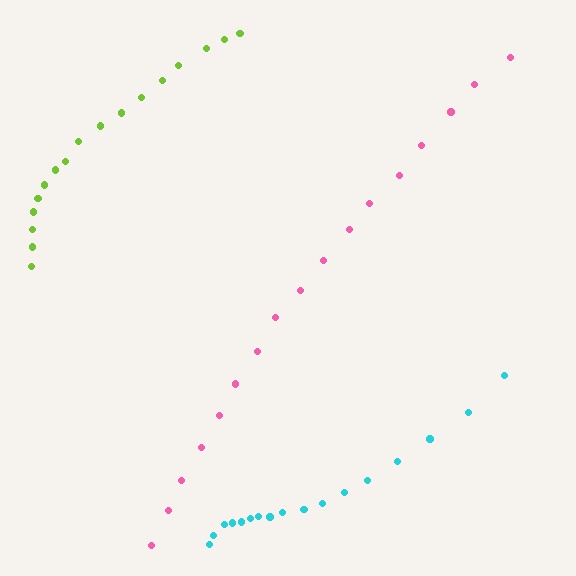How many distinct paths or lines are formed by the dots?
There are 3 distinct paths.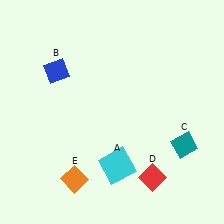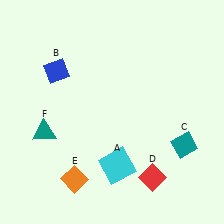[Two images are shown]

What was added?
A teal triangle (F) was added in Image 2.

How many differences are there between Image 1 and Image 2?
There is 1 difference between the two images.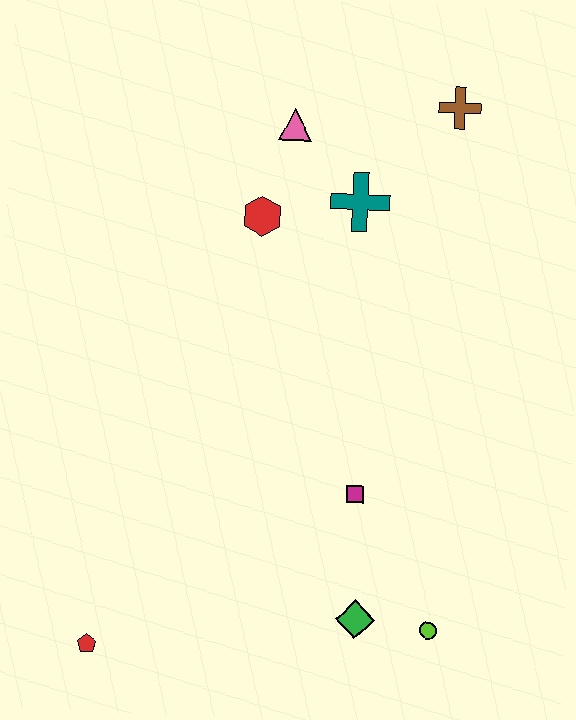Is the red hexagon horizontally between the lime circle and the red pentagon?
Yes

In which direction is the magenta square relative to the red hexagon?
The magenta square is below the red hexagon.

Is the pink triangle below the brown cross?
Yes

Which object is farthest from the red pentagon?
The brown cross is farthest from the red pentagon.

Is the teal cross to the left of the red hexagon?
No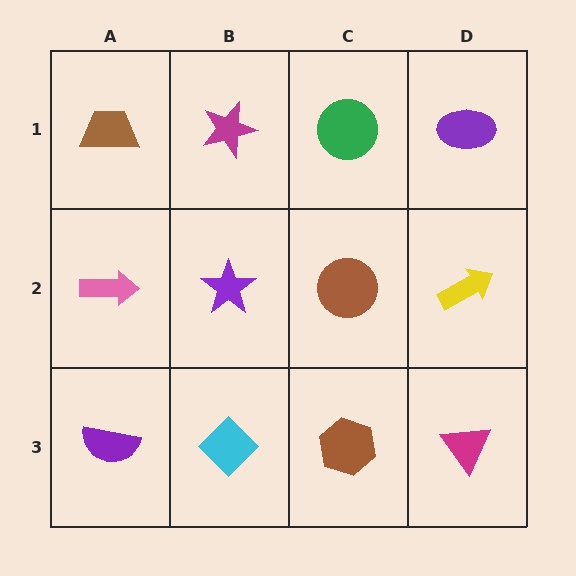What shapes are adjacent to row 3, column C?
A brown circle (row 2, column C), a cyan diamond (row 3, column B), a magenta triangle (row 3, column D).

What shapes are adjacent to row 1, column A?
A pink arrow (row 2, column A), a magenta star (row 1, column B).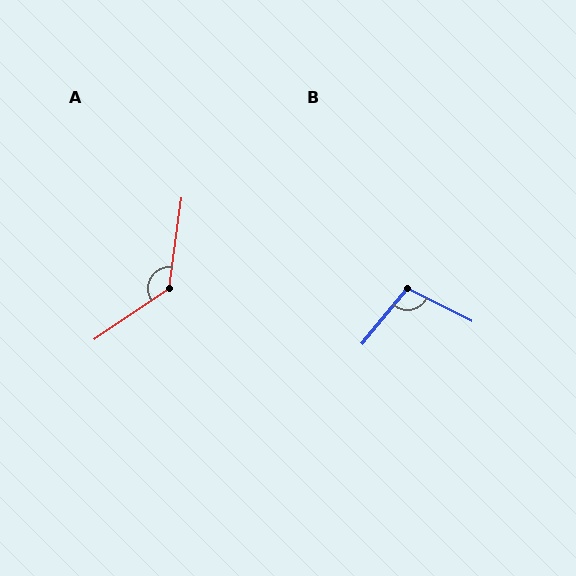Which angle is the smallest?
B, at approximately 103 degrees.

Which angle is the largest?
A, at approximately 133 degrees.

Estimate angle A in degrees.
Approximately 133 degrees.